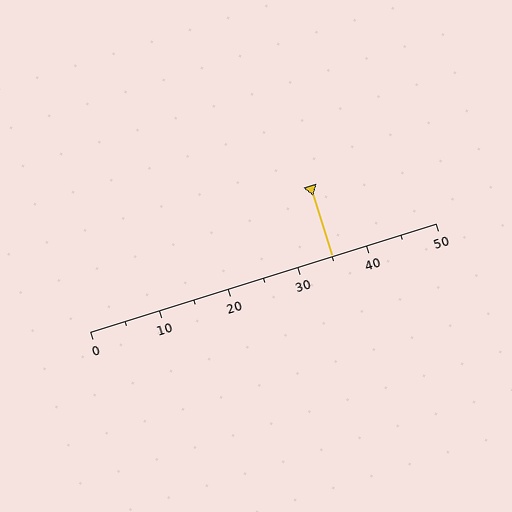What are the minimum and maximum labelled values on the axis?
The axis runs from 0 to 50.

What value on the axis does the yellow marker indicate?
The marker indicates approximately 35.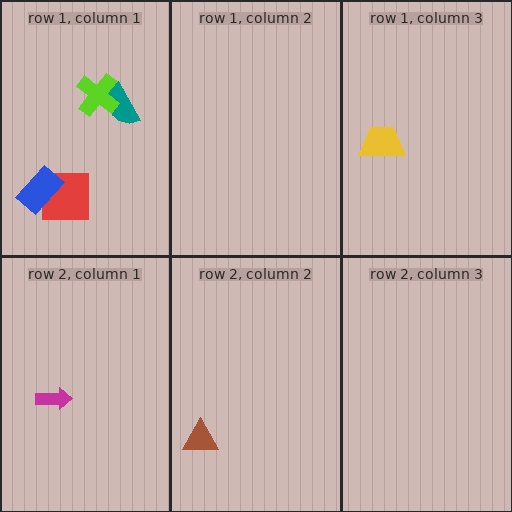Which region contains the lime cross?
The row 1, column 1 region.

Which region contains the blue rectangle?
The row 1, column 1 region.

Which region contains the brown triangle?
The row 2, column 2 region.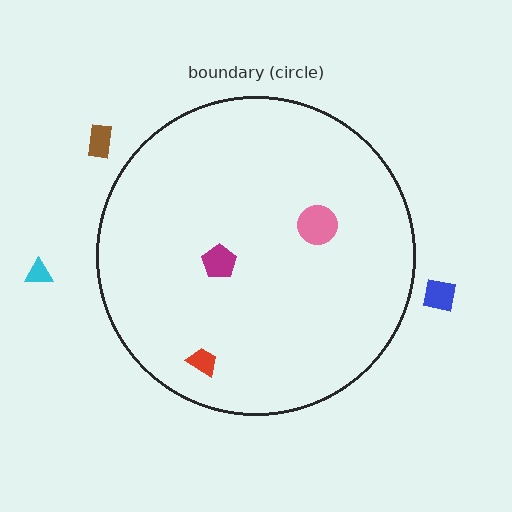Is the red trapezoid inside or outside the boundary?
Inside.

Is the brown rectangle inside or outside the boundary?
Outside.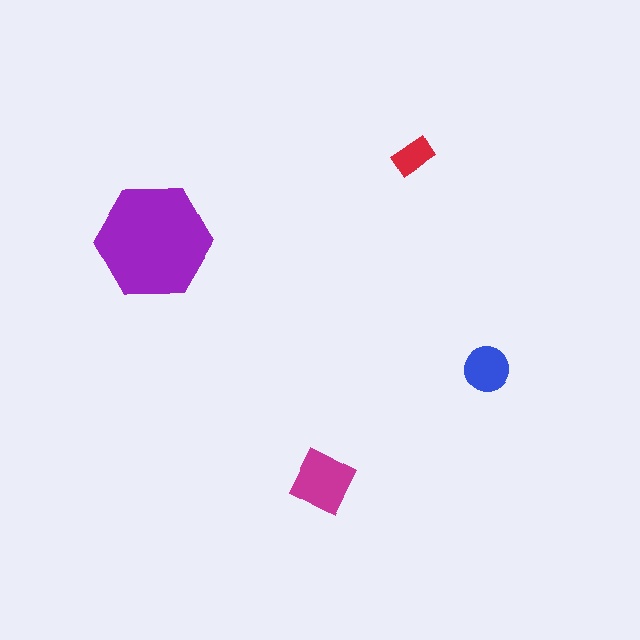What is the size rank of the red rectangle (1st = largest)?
4th.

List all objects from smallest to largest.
The red rectangle, the blue circle, the magenta diamond, the purple hexagon.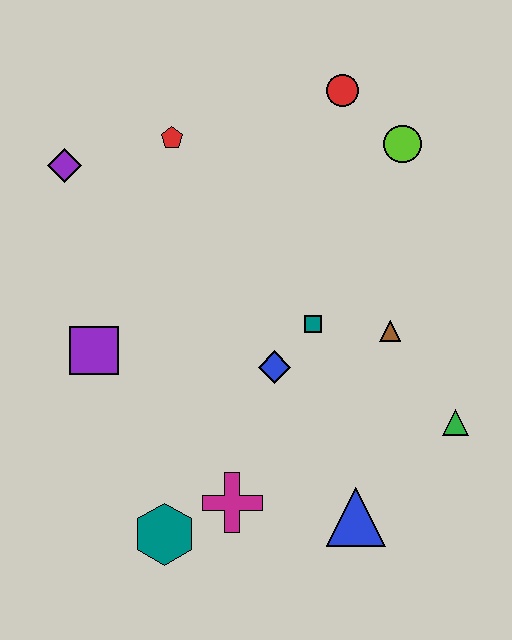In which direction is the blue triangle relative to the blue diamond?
The blue triangle is below the blue diamond.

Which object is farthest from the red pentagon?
The blue triangle is farthest from the red pentagon.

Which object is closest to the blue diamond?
The teal square is closest to the blue diamond.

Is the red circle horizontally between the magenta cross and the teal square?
No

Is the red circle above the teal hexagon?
Yes